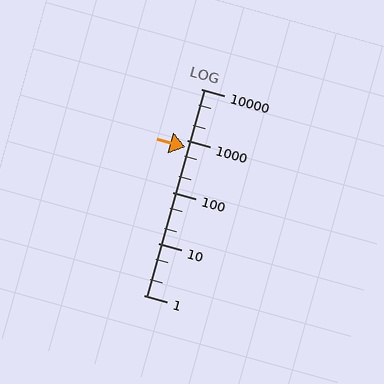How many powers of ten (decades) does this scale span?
The scale spans 4 decades, from 1 to 10000.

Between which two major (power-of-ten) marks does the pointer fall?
The pointer is between 100 and 1000.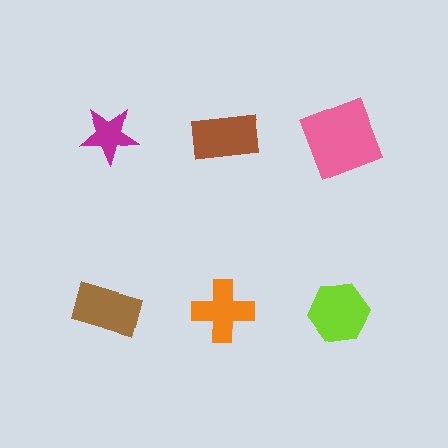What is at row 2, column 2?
An orange cross.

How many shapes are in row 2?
3 shapes.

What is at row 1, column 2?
A brown rectangle.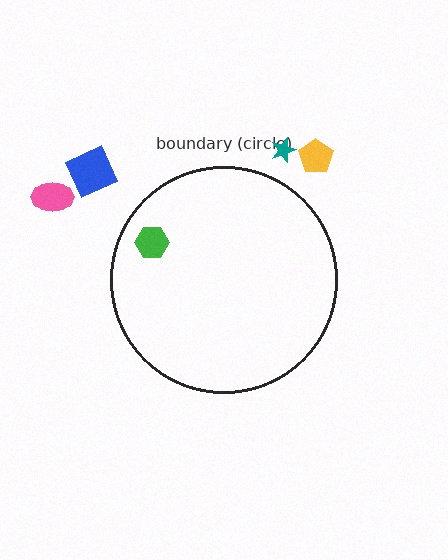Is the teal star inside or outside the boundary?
Outside.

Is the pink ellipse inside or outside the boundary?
Outside.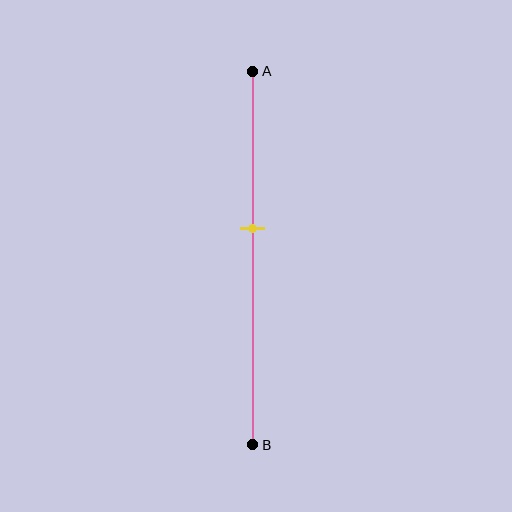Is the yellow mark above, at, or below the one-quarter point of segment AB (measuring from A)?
The yellow mark is below the one-quarter point of segment AB.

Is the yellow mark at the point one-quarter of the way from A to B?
No, the mark is at about 40% from A, not at the 25% one-quarter point.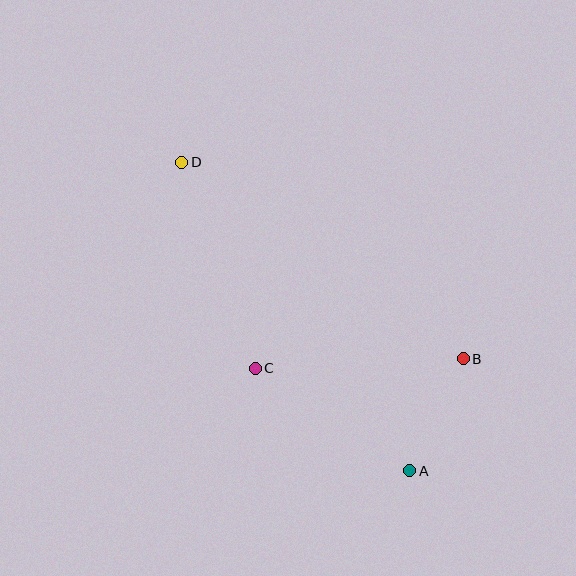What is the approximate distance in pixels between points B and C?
The distance between B and C is approximately 208 pixels.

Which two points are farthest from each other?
Points A and D are farthest from each other.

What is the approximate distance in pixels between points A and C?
The distance between A and C is approximately 186 pixels.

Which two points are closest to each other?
Points A and B are closest to each other.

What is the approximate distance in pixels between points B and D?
The distance between B and D is approximately 344 pixels.